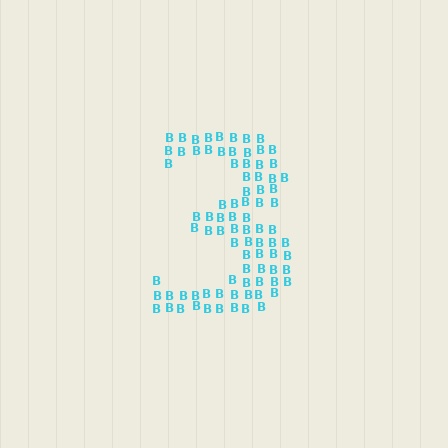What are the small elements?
The small elements are letter B's.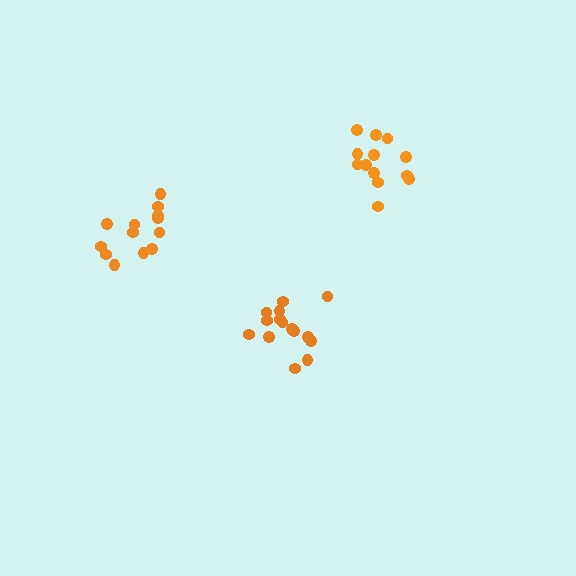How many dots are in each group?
Group 1: 13 dots, Group 2: 15 dots, Group 3: 13 dots (41 total).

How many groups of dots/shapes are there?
There are 3 groups.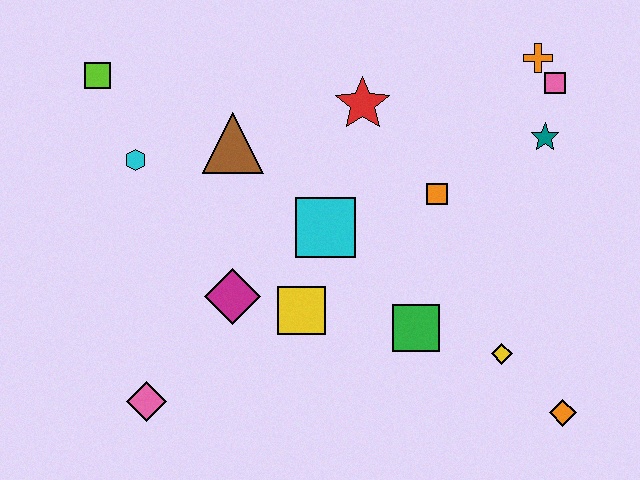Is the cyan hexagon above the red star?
No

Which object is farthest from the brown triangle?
The orange diamond is farthest from the brown triangle.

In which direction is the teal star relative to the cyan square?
The teal star is to the right of the cyan square.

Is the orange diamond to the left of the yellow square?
No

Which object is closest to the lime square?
The cyan hexagon is closest to the lime square.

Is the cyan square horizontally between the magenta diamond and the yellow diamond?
Yes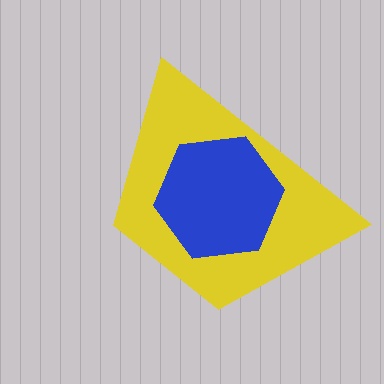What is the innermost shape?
The blue hexagon.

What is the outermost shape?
The yellow trapezoid.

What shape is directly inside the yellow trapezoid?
The blue hexagon.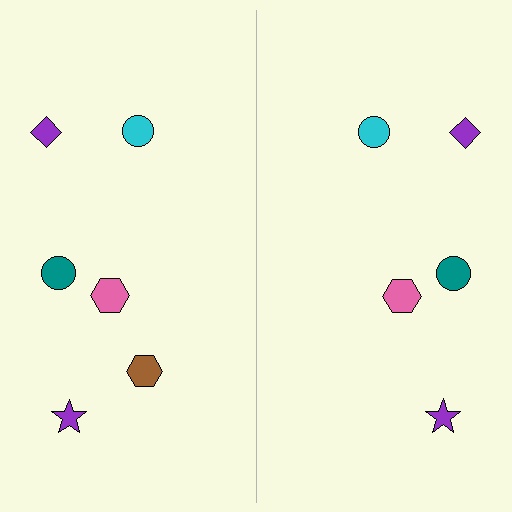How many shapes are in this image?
There are 11 shapes in this image.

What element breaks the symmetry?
A brown hexagon is missing from the right side.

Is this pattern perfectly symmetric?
No, the pattern is not perfectly symmetric. A brown hexagon is missing from the right side.